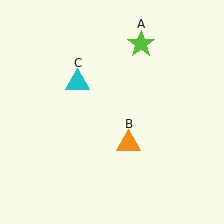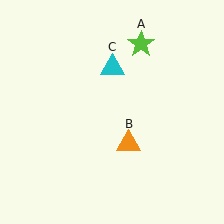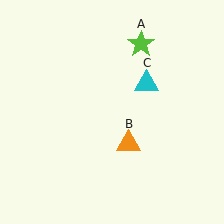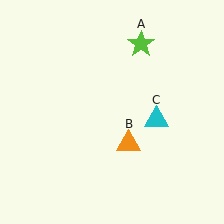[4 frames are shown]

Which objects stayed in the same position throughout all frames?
Lime star (object A) and orange triangle (object B) remained stationary.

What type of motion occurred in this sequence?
The cyan triangle (object C) rotated clockwise around the center of the scene.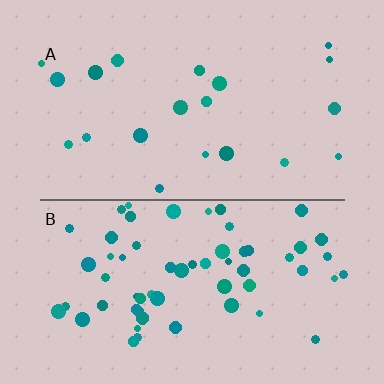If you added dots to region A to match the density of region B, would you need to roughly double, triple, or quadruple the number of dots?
Approximately triple.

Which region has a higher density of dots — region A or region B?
B (the bottom).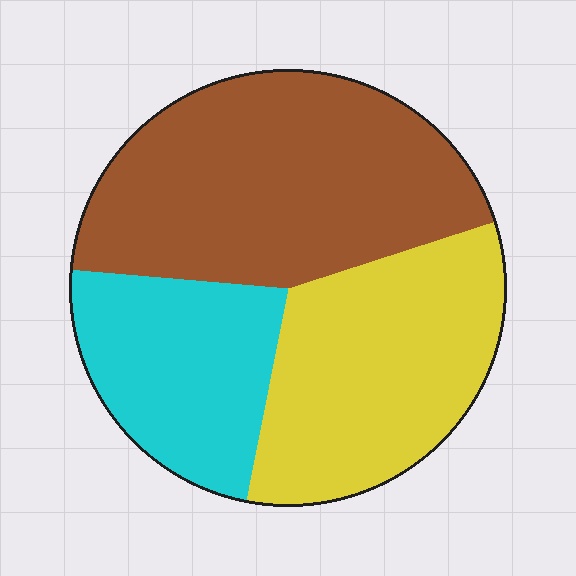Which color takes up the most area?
Brown, at roughly 45%.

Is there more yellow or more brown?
Brown.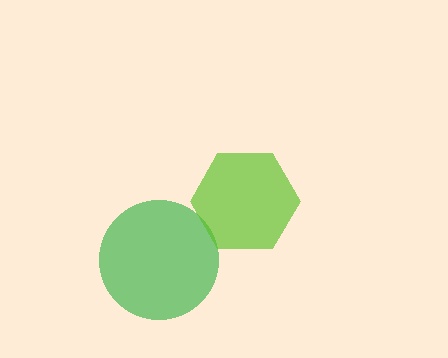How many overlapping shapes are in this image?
There are 2 overlapping shapes in the image.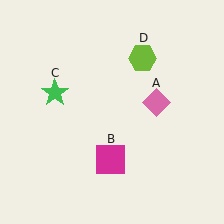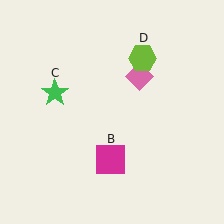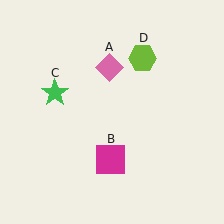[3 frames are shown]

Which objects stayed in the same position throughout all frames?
Magenta square (object B) and green star (object C) and lime hexagon (object D) remained stationary.